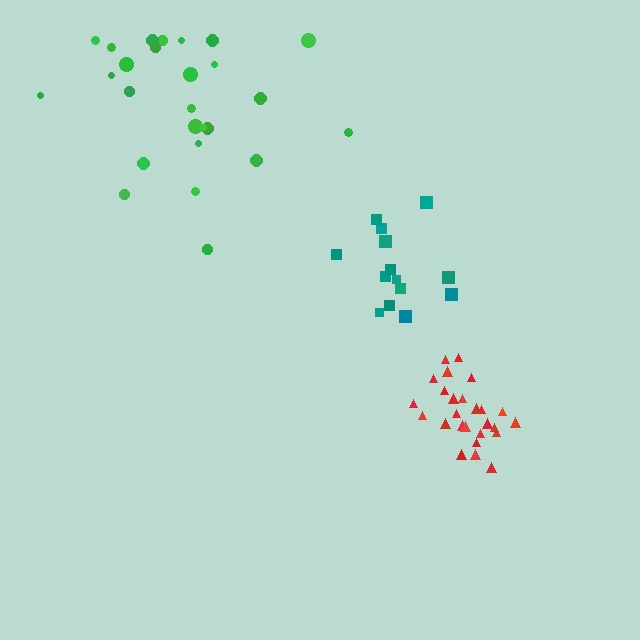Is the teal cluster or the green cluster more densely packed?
Teal.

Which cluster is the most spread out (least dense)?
Green.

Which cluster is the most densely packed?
Red.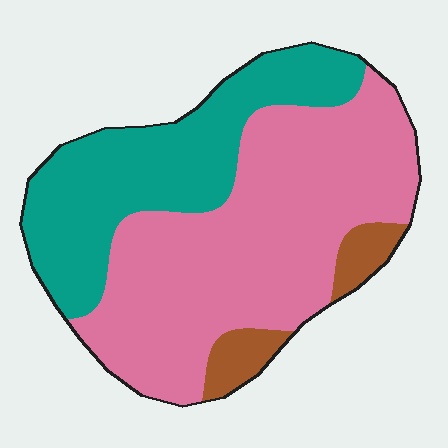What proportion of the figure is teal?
Teal takes up about one third (1/3) of the figure.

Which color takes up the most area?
Pink, at roughly 60%.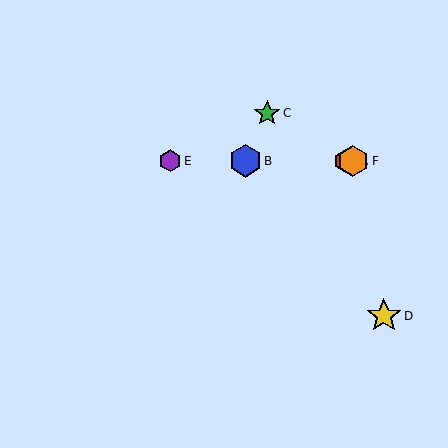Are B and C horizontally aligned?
No, B is at y≈161 and C is at y≈113.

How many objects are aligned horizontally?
4 objects (A, B, E, F) are aligned horizontally.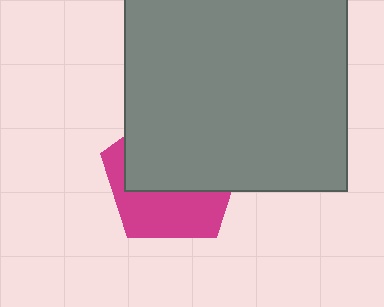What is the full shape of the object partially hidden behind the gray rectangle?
The partially hidden object is a magenta pentagon.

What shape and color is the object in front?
The object in front is a gray rectangle.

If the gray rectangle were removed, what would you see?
You would see the complete magenta pentagon.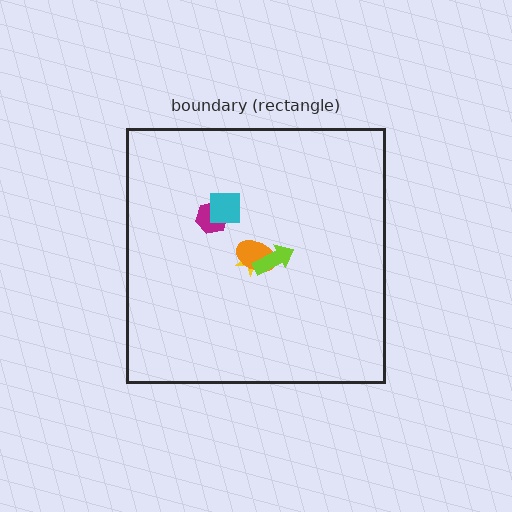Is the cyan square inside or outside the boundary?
Inside.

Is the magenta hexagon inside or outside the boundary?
Inside.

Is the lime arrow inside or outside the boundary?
Inside.